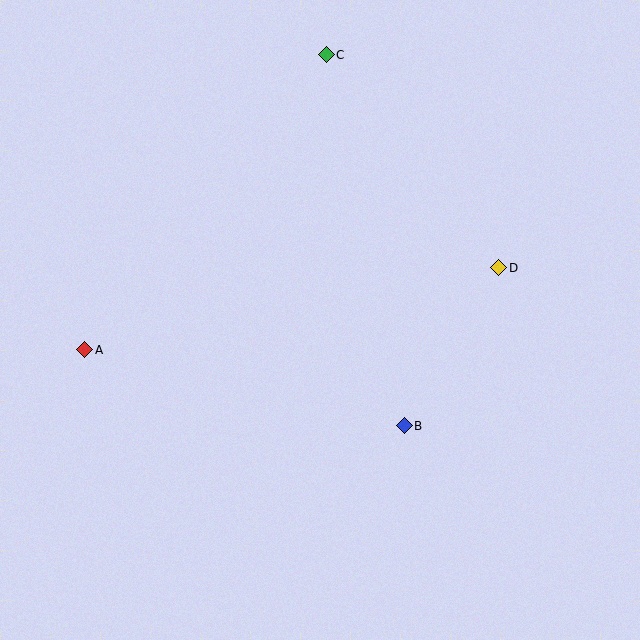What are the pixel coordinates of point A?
Point A is at (85, 350).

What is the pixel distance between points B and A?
The distance between B and A is 328 pixels.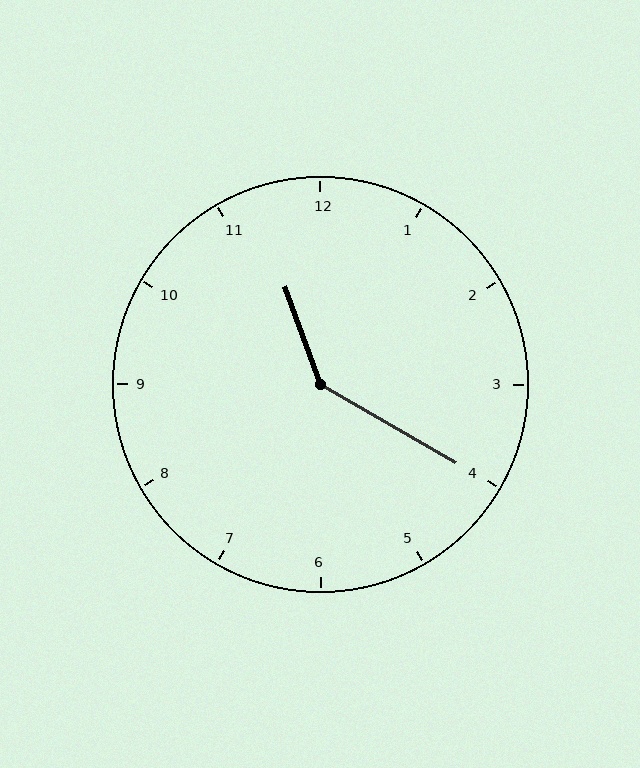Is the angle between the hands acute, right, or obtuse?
It is obtuse.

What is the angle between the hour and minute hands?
Approximately 140 degrees.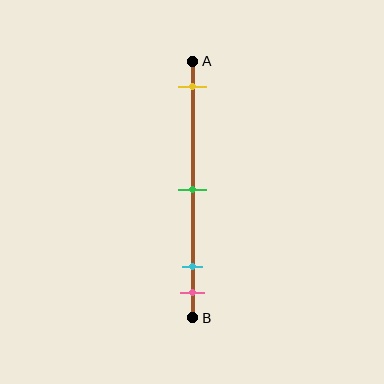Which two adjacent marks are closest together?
The cyan and pink marks are the closest adjacent pair.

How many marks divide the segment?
There are 4 marks dividing the segment.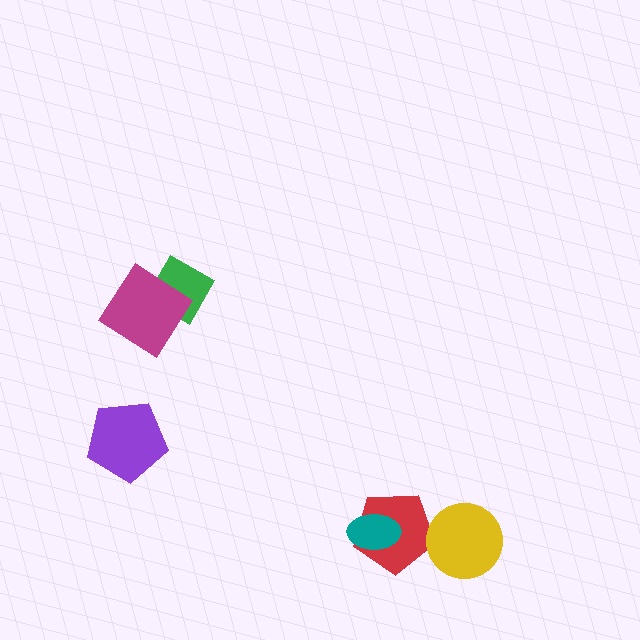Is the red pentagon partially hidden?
Yes, it is partially covered by another shape.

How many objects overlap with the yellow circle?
1 object overlaps with the yellow circle.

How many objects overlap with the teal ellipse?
1 object overlaps with the teal ellipse.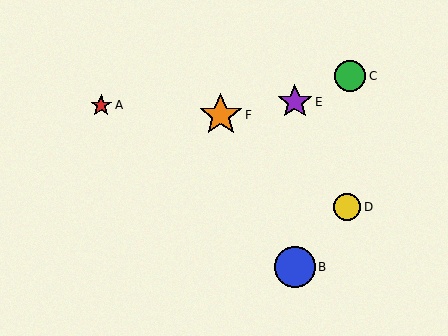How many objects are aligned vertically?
2 objects (B, E) are aligned vertically.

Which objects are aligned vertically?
Objects B, E are aligned vertically.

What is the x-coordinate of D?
Object D is at x≈347.